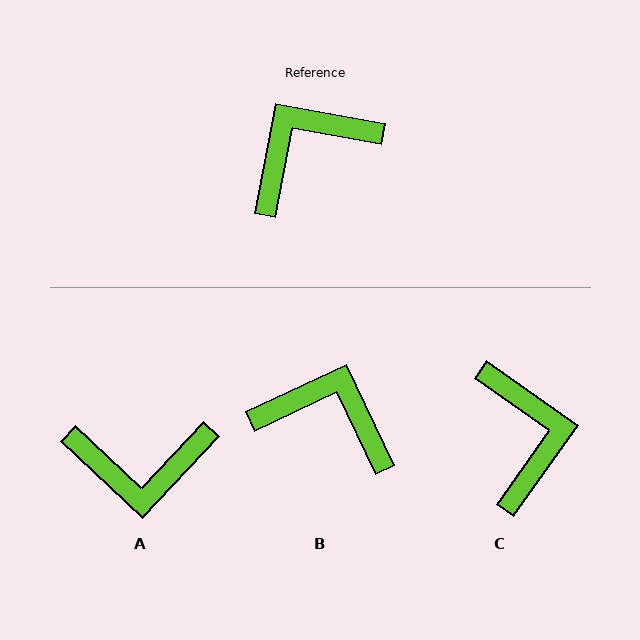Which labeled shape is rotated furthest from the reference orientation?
A, about 147 degrees away.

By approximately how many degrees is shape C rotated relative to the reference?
Approximately 115 degrees clockwise.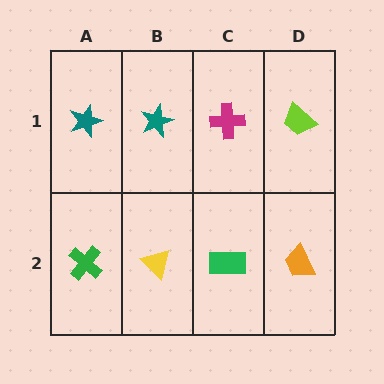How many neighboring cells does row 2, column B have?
3.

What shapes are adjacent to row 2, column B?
A teal star (row 1, column B), a green cross (row 2, column A), a green rectangle (row 2, column C).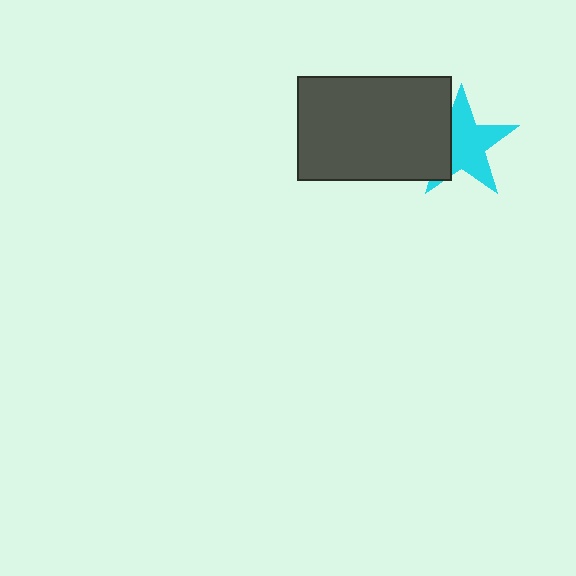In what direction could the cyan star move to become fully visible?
The cyan star could move right. That would shift it out from behind the dark gray rectangle entirely.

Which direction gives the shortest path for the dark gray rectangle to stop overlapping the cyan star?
Moving left gives the shortest separation.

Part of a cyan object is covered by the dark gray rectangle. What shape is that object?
It is a star.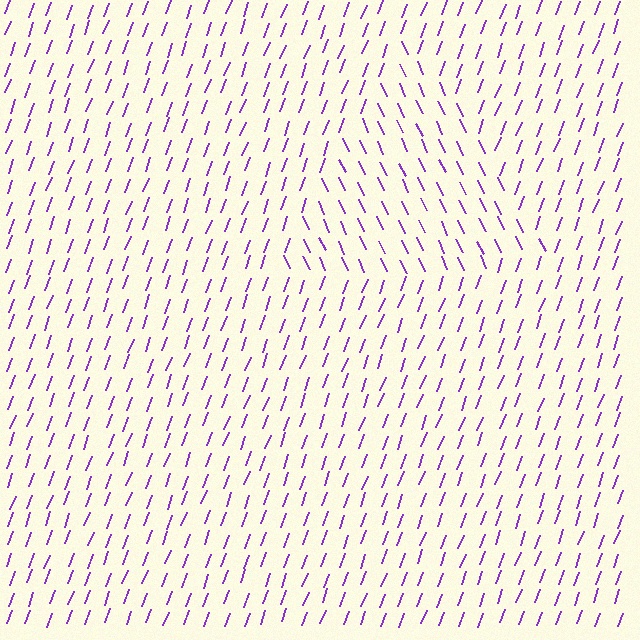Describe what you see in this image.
The image is filled with small purple line segments. A triangle region in the image has lines oriented differently from the surrounding lines, creating a visible texture boundary.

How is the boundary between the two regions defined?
The boundary is defined purely by a change in line orientation (approximately 45 degrees difference). All lines are the same color and thickness.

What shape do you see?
I see a triangle.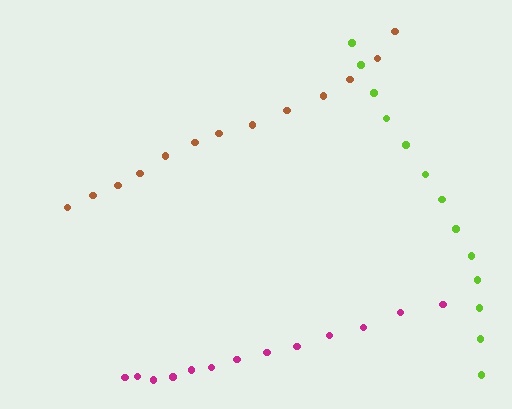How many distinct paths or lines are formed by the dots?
There are 3 distinct paths.